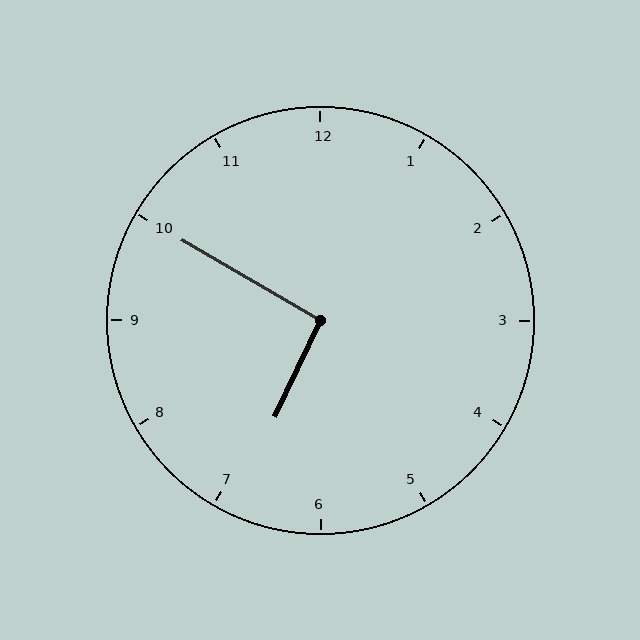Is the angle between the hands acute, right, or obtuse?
It is right.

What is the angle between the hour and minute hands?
Approximately 95 degrees.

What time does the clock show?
6:50.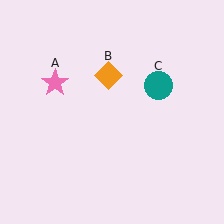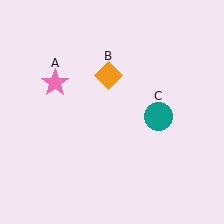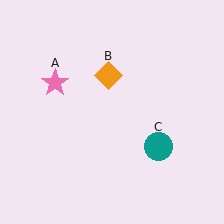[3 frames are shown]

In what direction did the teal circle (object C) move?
The teal circle (object C) moved down.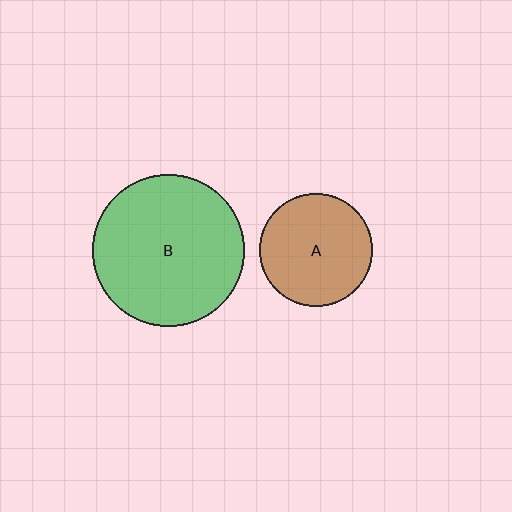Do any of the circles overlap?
No, none of the circles overlap.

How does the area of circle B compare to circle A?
Approximately 1.8 times.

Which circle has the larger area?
Circle B (green).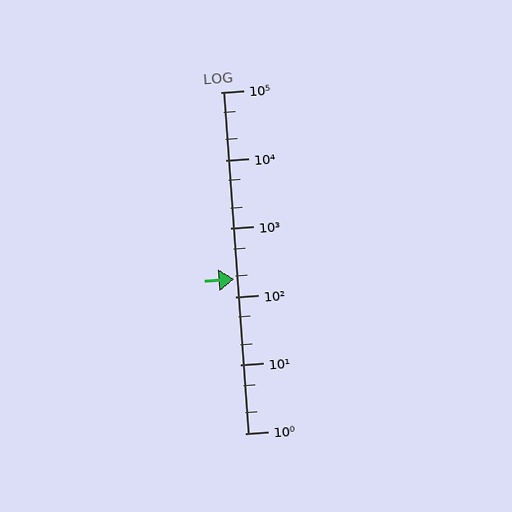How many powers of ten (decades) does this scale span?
The scale spans 5 decades, from 1 to 100000.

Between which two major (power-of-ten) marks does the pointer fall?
The pointer is between 100 and 1000.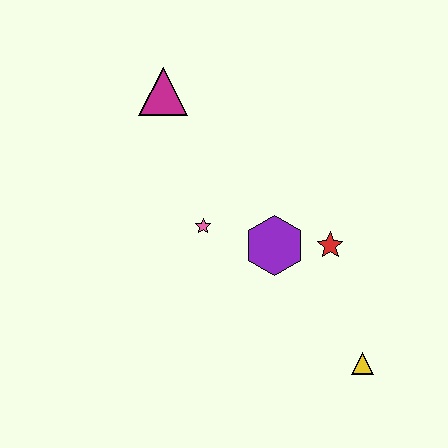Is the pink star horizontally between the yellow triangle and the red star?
No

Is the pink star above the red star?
Yes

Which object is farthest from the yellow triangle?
The magenta triangle is farthest from the yellow triangle.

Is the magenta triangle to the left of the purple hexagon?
Yes